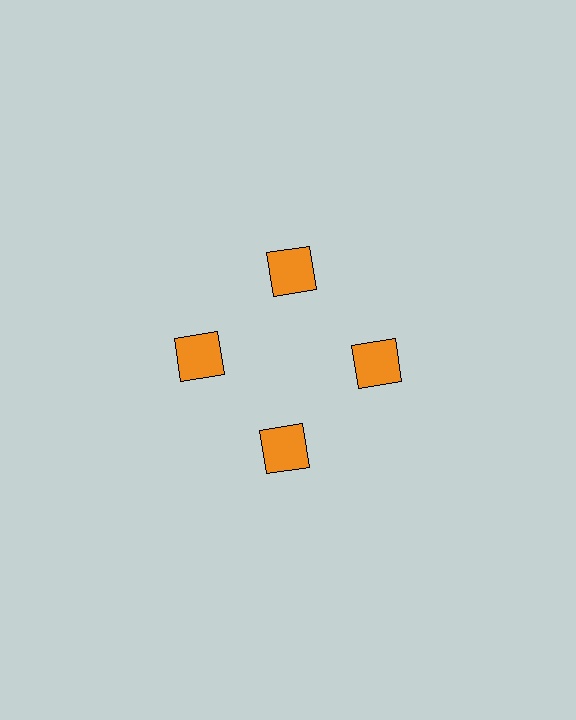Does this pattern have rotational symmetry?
Yes, this pattern has 4-fold rotational symmetry. It looks the same after rotating 90 degrees around the center.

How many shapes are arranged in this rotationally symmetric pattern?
There are 4 shapes, arranged in 4 groups of 1.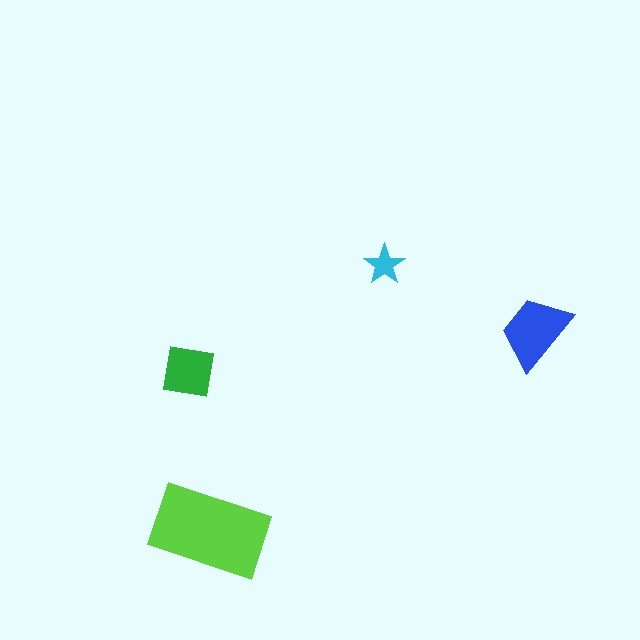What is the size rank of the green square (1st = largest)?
3rd.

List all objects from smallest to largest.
The cyan star, the green square, the blue trapezoid, the lime rectangle.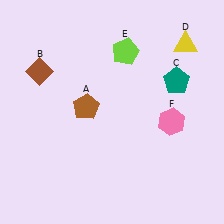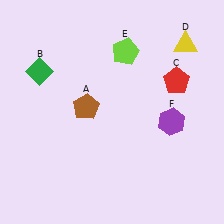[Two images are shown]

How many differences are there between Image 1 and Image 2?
There are 3 differences between the two images.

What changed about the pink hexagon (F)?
In Image 1, F is pink. In Image 2, it changed to purple.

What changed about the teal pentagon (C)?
In Image 1, C is teal. In Image 2, it changed to red.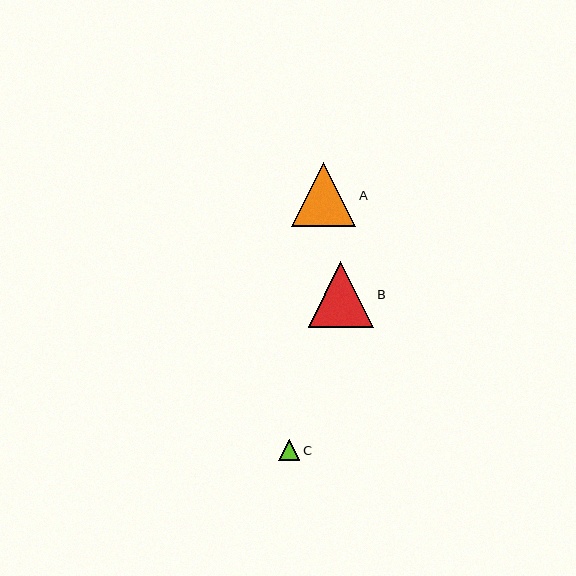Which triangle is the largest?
Triangle B is the largest with a size of approximately 65 pixels.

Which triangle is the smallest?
Triangle C is the smallest with a size of approximately 21 pixels.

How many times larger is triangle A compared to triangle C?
Triangle A is approximately 3.0 times the size of triangle C.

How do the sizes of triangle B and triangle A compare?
Triangle B and triangle A are approximately the same size.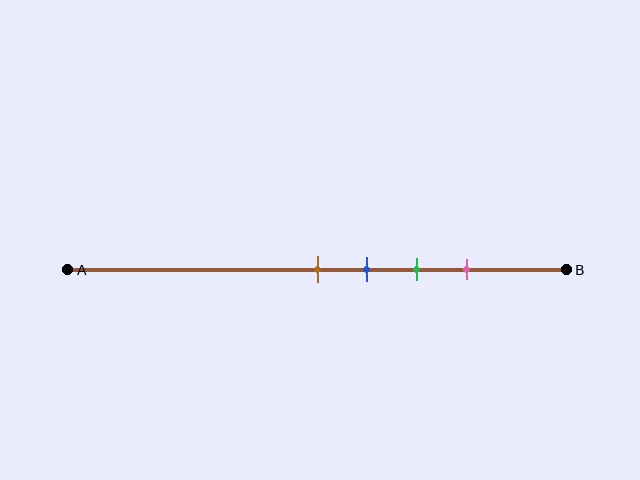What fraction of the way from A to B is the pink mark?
The pink mark is approximately 80% (0.8) of the way from A to B.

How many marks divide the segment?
There are 4 marks dividing the segment.